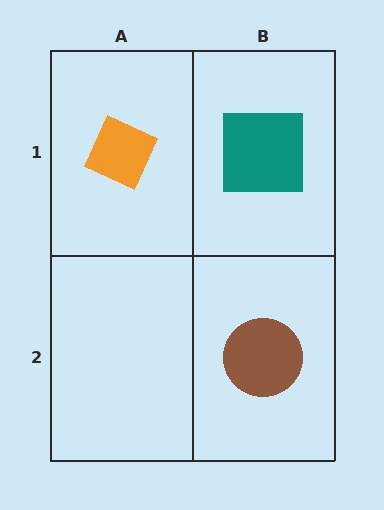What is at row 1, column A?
An orange diamond.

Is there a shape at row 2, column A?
No, that cell is empty.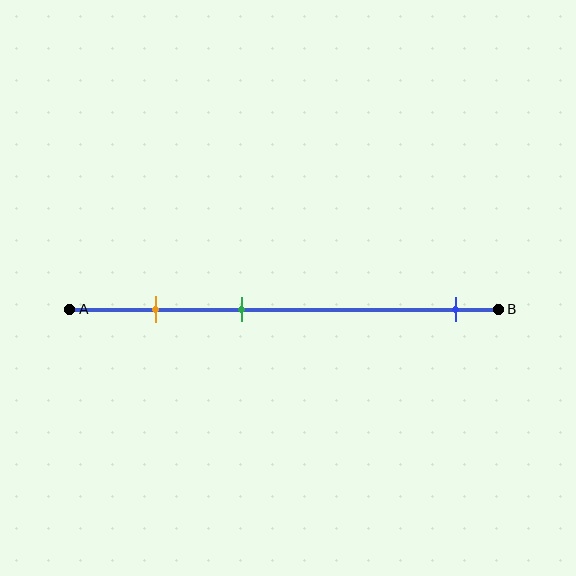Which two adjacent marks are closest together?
The orange and green marks are the closest adjacent pair.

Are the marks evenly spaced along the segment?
No, the marks are not evenly spaced.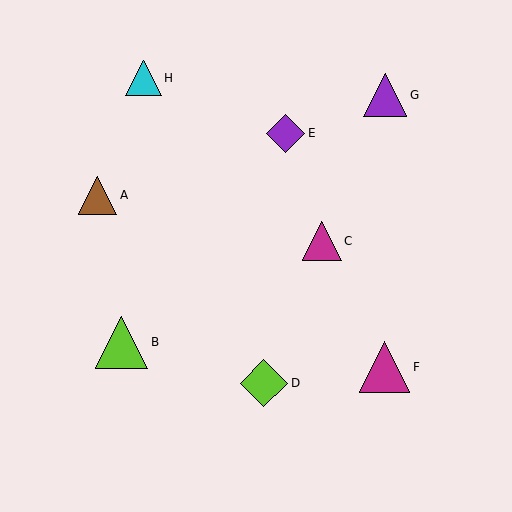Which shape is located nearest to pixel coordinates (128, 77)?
The cyan triangle (labeled H) at (143, 78) is nearest to that location.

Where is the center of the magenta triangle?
The center of the magenta triangle is at (384, 367).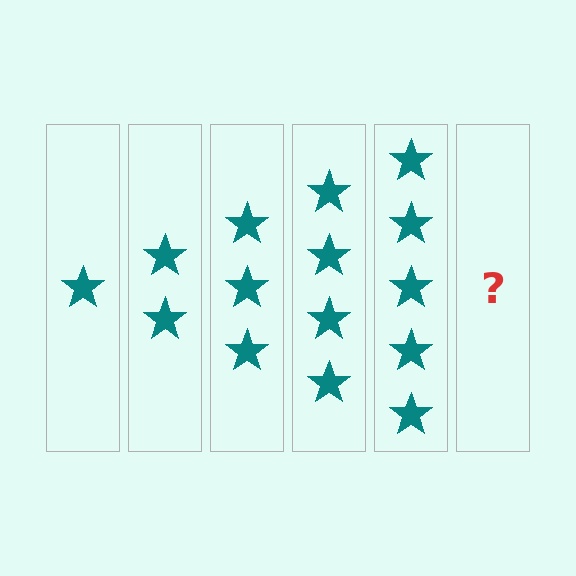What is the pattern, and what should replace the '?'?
The pattern is that each step adds one more star. The '?' should be 6 stars.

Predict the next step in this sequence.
The next step is 6 stars.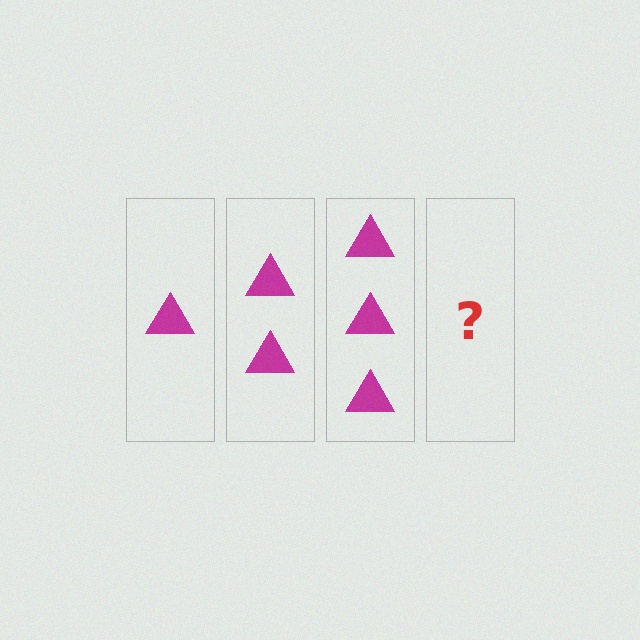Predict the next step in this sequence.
The next step is 4 triangles.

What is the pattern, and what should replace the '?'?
The pattern is that each step adds one more triangle. The '?' should be 4 triangles.